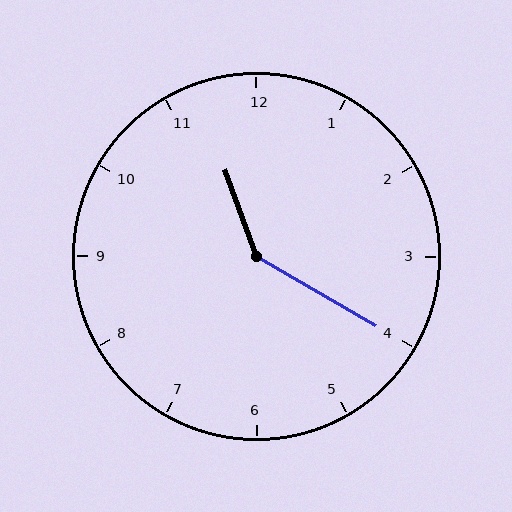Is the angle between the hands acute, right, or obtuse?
It is obtuse.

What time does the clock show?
11:20.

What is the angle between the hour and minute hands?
Approximately 140 degrees.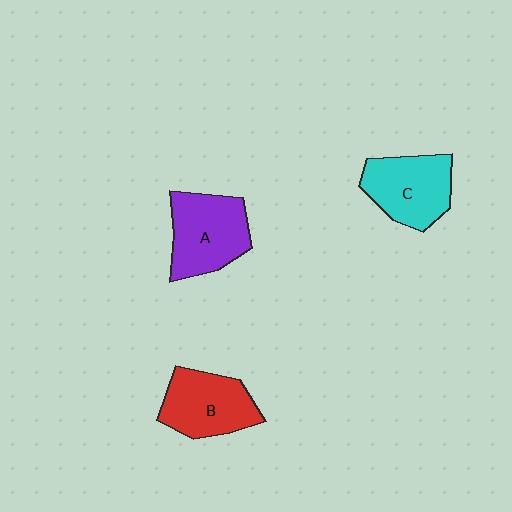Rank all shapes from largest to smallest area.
From largest to smallest: A (purple), C (cyan), B (red).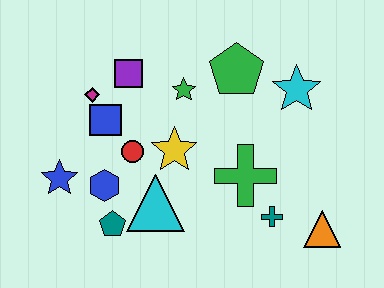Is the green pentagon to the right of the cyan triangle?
Yes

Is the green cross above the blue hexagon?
Yes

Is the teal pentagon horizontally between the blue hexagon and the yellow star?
Yes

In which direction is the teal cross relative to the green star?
The teal cross is below the green star.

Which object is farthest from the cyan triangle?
The cyan star is farthest from the cyan triangle.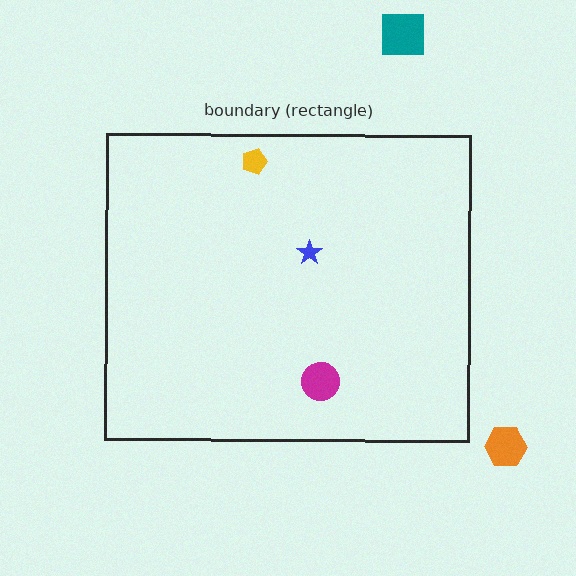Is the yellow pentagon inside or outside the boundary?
Inside.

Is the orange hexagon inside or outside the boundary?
Outside.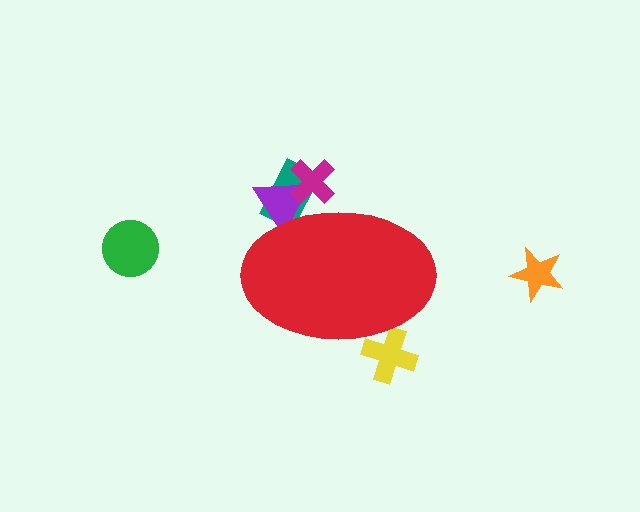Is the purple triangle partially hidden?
Yes, the purple triangle is partially hidden behind the red ellipse.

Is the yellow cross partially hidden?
Yes, the yellow cross is partially hidden behind the red ellipse.